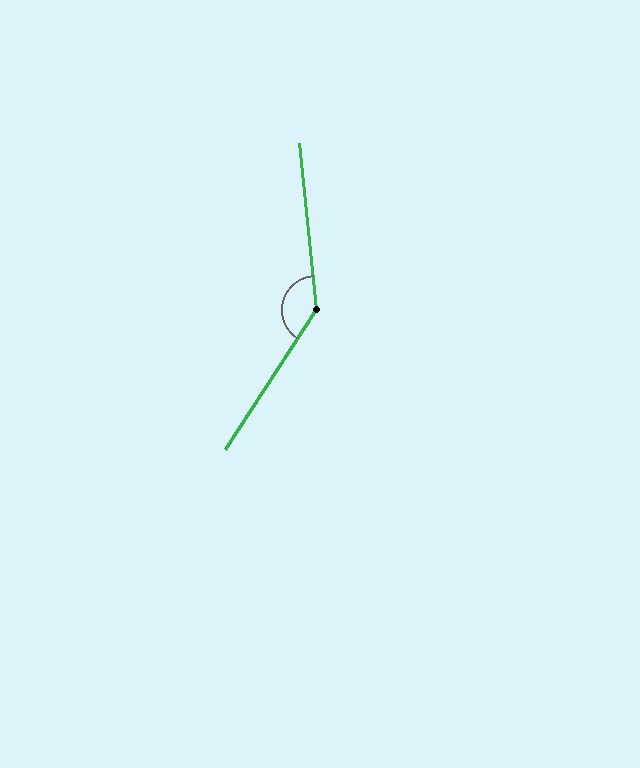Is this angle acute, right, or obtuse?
It is obtuse.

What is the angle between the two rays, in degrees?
Approximately 141 degrees.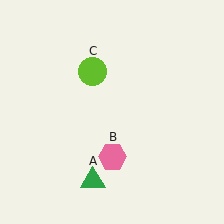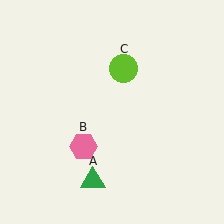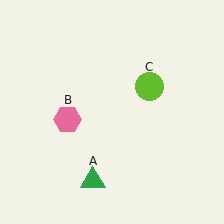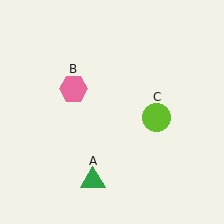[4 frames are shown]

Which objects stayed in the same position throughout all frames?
Green triangle (object A) remained stationary.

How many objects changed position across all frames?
2 objects changed position: pink hexagon (object B), lime circle (object C).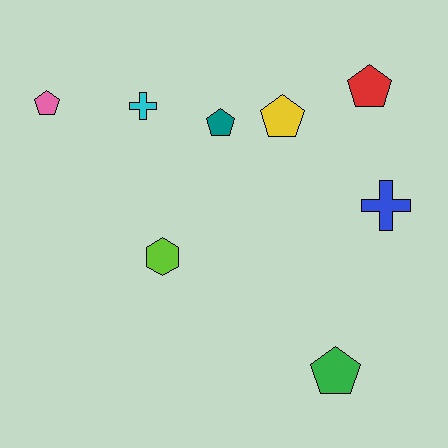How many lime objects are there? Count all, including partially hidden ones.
There is 1 lime object.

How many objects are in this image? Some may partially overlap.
There are 8 objects.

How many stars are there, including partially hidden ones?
There are no stars.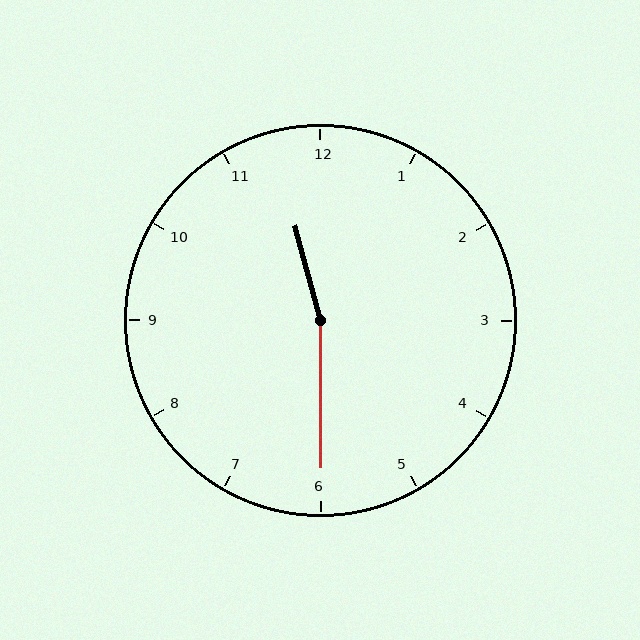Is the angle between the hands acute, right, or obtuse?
It is obtuse.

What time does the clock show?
11:30.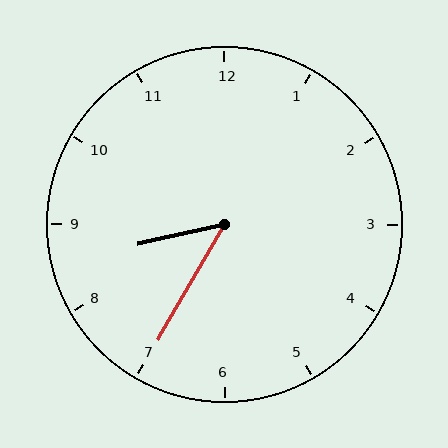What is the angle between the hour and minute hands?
Approximately 48 degrees.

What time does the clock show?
8:35.